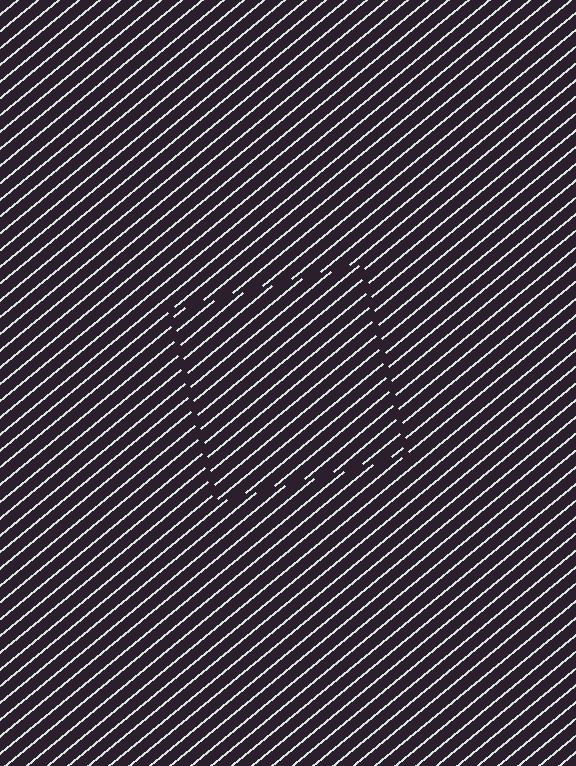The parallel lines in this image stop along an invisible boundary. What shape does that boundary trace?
An illusory square. The interior of the shape contains the same grating, shifted by half a period — the contour is defined by the phase discontinuity where line-ends from the inner and outer gratings abut.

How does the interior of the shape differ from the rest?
The interior of the shape contains the same grating, shifted by half a period — the contour is defined by the phase discontinuity where line-ends from the inner and outer gratings abut.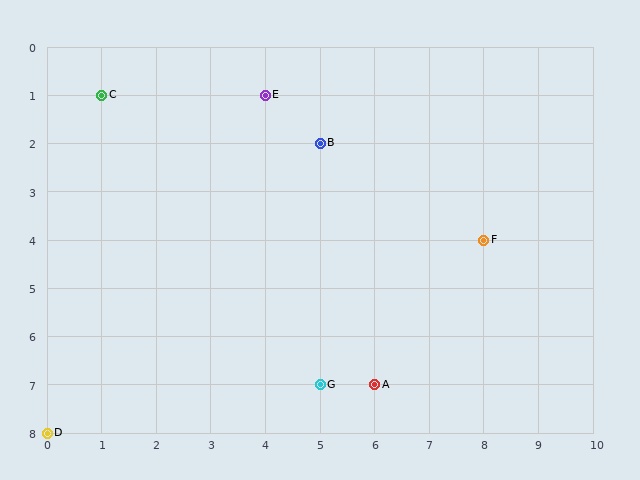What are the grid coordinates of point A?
Point A is at grid coordinates (6, 7).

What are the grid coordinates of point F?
Point F is at grid coordinates (8, 4).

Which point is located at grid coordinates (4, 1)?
Point E is at (4, 1).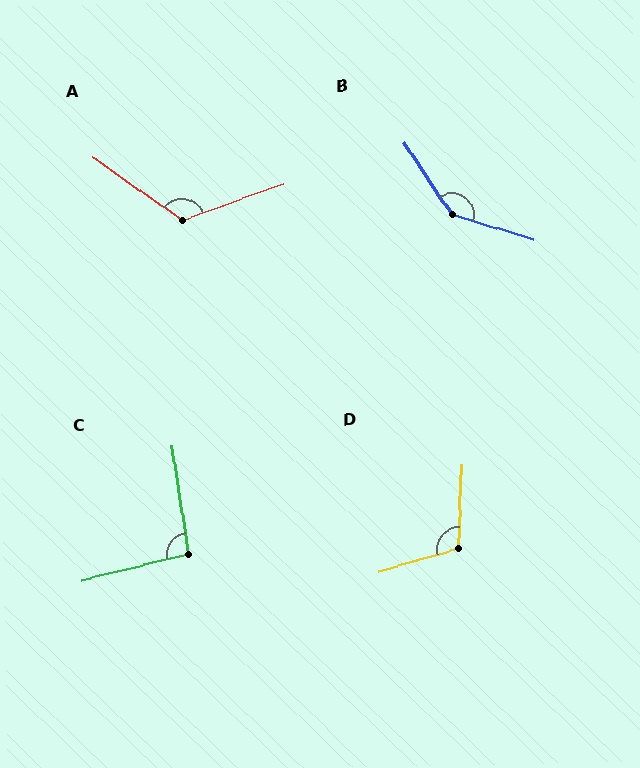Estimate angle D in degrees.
Approximately 108 degrees.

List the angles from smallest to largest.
C (95°), D (108°), A (125°), B (141°).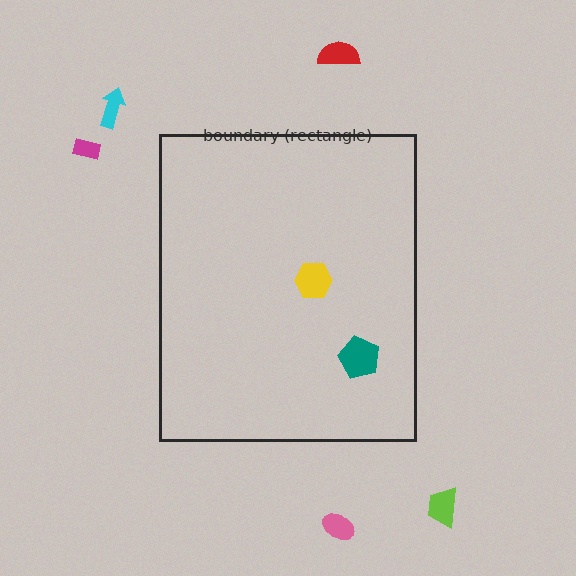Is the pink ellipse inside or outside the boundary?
Outside.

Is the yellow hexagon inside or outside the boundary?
Inside.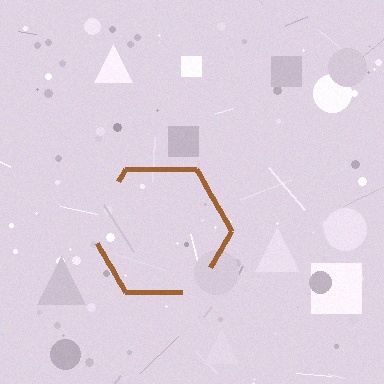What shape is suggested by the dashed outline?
The dashed outline suggests a hexagon.